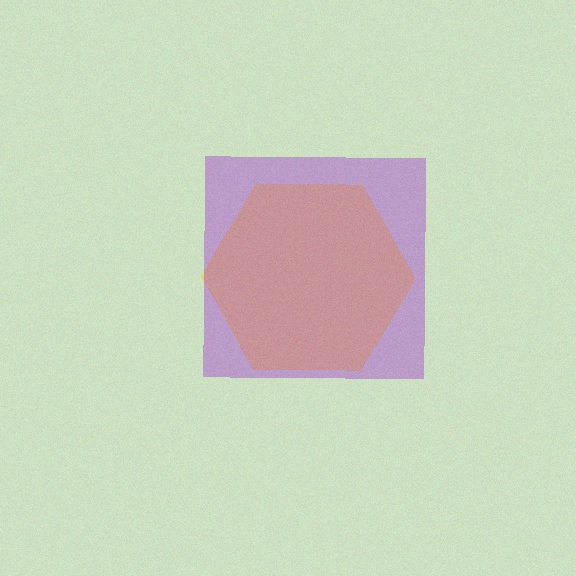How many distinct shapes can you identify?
There are 2 distinct shapes: a yellow hexagon, a purple square.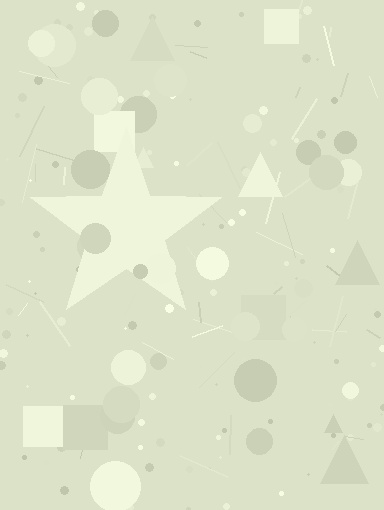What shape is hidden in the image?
A star is hidden in the image.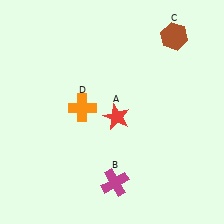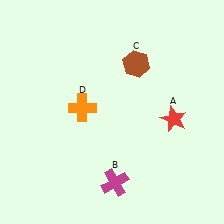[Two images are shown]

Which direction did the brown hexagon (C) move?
The brown hexagon (C) moved left.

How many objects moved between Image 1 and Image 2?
2 objects moved between the two images.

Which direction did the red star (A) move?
The red star (A) moved right.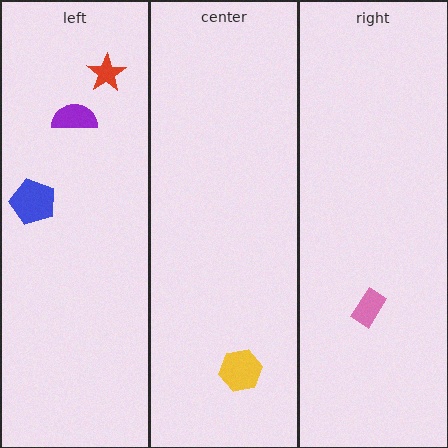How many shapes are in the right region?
1.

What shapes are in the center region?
The yellow hexagon.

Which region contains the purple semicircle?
The left region.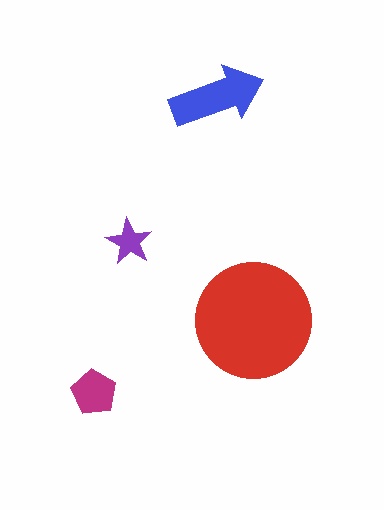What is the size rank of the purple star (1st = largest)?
4th.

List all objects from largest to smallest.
The red circle, the blue arrow, the magenta pentagon, the purple star.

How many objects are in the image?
There are 4 objects in the image.